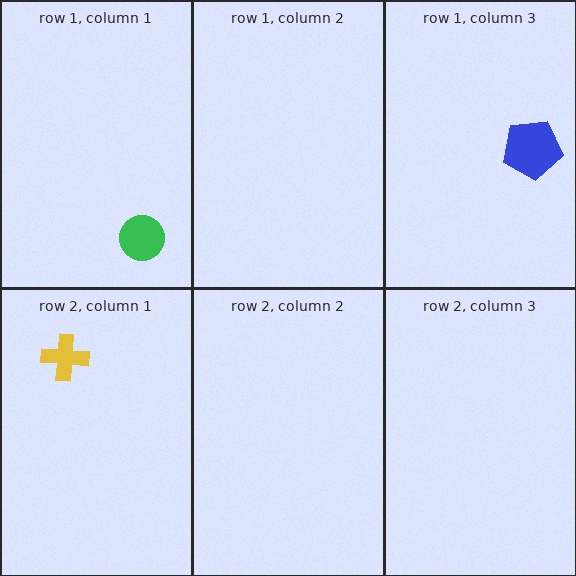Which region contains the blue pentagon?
The row 1, column 3 region.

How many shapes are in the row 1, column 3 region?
1.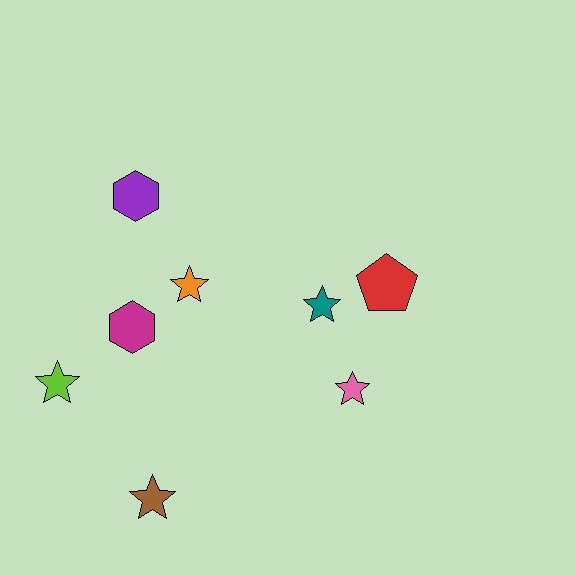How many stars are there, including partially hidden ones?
There are 5 stars.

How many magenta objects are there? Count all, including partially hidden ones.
There is 1 magenta object.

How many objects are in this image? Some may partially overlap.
There are 8 objects.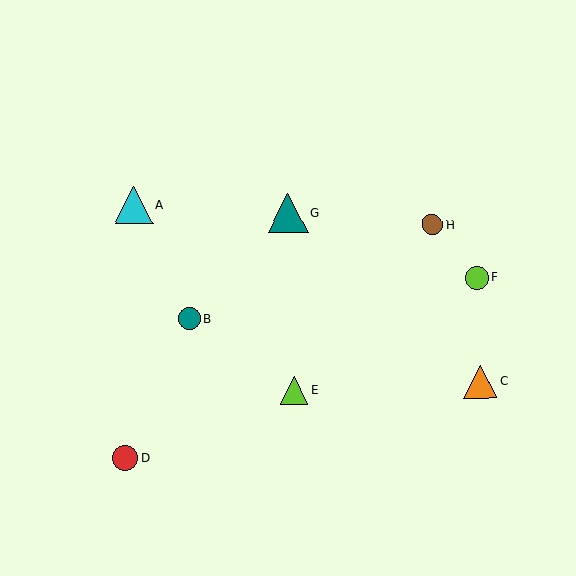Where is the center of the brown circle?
The center of the brown circle is at (432, 225).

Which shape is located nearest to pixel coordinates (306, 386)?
The lime triangle (labeled E) at (294, 390) is nearest to that location.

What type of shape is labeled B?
Shape B is a teal circle.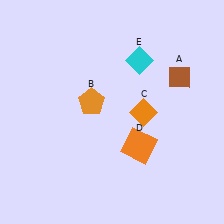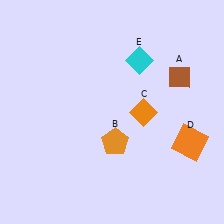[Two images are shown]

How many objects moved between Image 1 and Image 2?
2 objects moved between the two images.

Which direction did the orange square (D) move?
The orange square (D) moved right.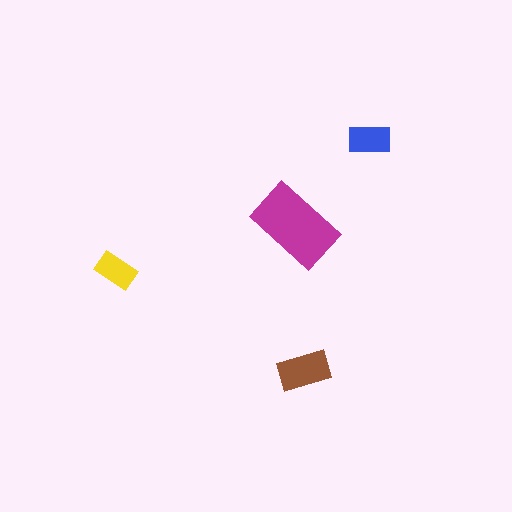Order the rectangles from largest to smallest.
the magenta one, the brown one, the blue one, the yellow one.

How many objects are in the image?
There are 4 objects in the image.